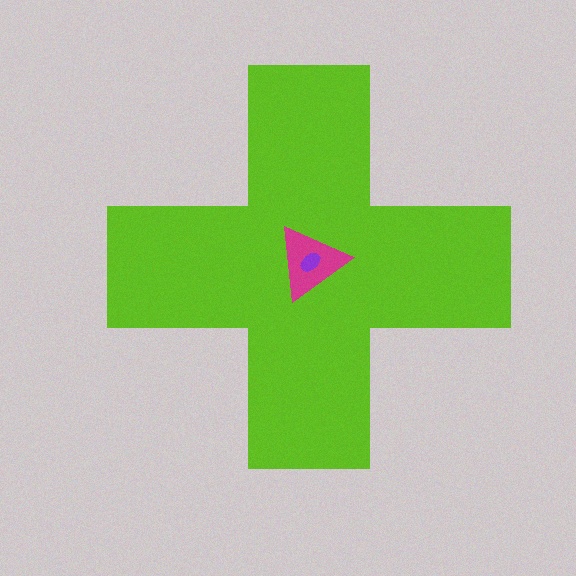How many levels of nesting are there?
3.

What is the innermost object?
The purple ellipse.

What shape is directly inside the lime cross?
The magenta triangle.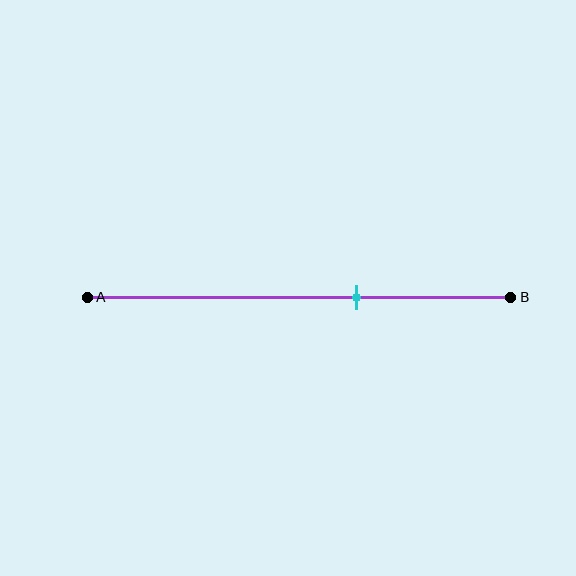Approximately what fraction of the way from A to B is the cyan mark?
The cyan mark is approximately 65% of the way from A to B.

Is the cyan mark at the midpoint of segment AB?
No, the mark is at about 65% from A, not at the 50% midpoint.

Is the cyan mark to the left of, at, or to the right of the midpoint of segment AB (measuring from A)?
The cyan mark is to the right of the midpoint of segment AB.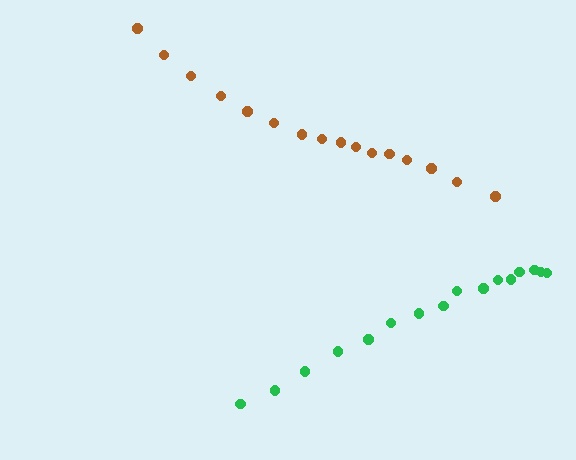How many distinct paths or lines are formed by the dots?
There are 2 distinct paths.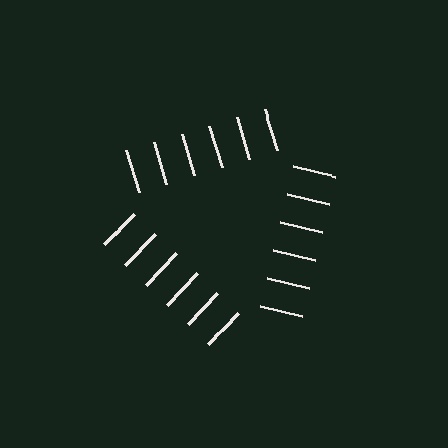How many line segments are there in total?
18 — 6 along each of the 3 edges.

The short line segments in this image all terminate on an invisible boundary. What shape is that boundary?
An illusory triangle — the line segments terminate on its edges but no continuous stroke is drawn.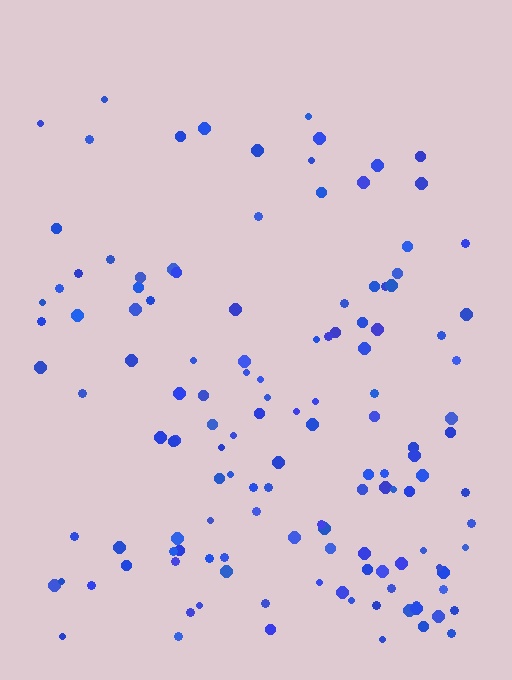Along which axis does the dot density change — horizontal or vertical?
Vertical.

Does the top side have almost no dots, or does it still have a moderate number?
Still a moderate number, just noticeably fewer than the bottom.